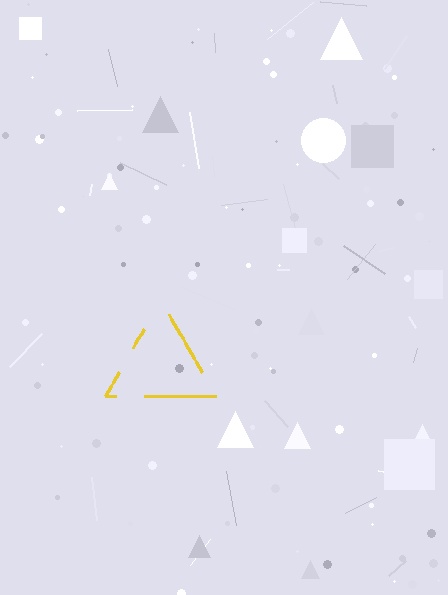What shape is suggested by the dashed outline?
The dashed outline suggests a triangle.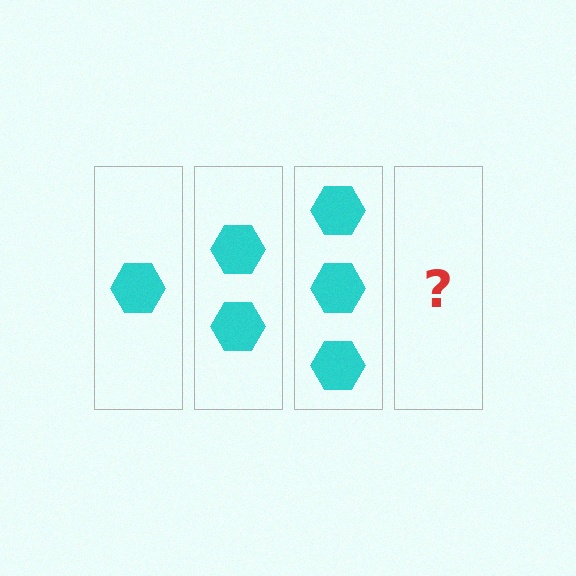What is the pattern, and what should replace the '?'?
The pattern is that each step adds one more hexagon. The '?' should be 4 hexagons.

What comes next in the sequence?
The next element should be 4 hexagons.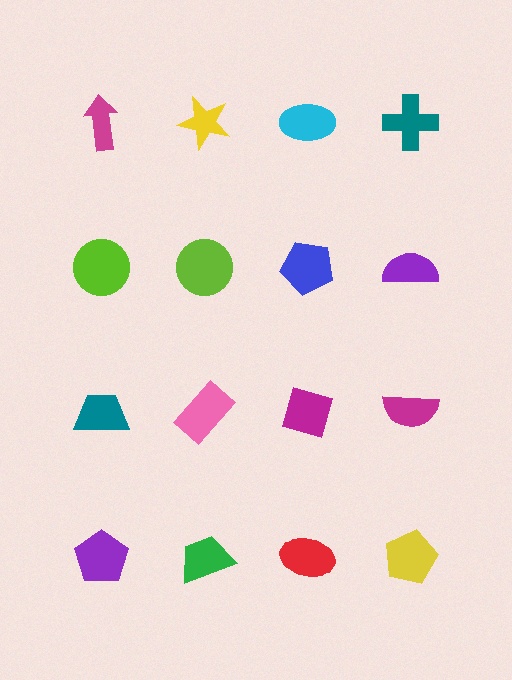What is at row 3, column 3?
A magenta diamond.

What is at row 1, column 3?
A cyan ellipse.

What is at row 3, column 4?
A magenta semicircle.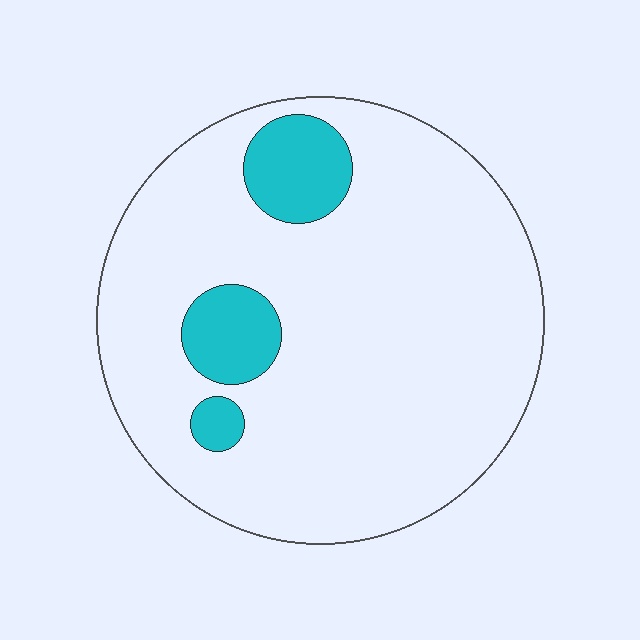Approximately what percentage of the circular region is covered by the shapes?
Approximately 15%.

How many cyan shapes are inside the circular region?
3.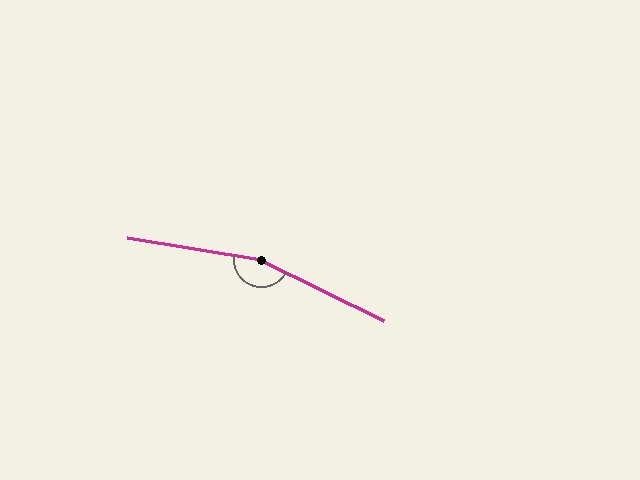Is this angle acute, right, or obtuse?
It is obtuse.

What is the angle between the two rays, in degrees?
Approximately 163 degrees.